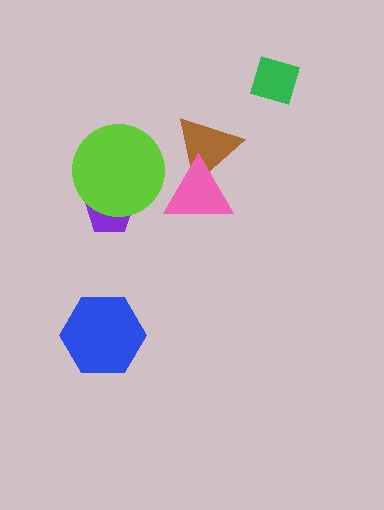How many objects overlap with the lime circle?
1 object overlaps with the lime circle.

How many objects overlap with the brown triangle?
1 object overlaps with the brown triangle.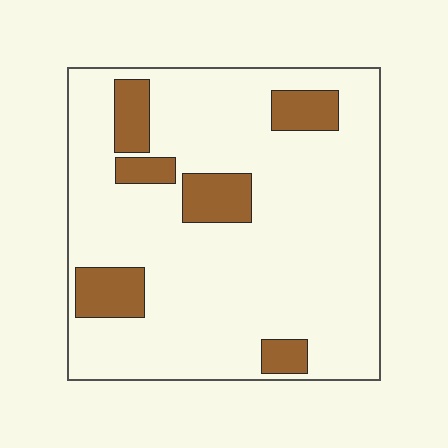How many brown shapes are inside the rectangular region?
6.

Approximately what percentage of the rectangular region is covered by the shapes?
Approximately 15%.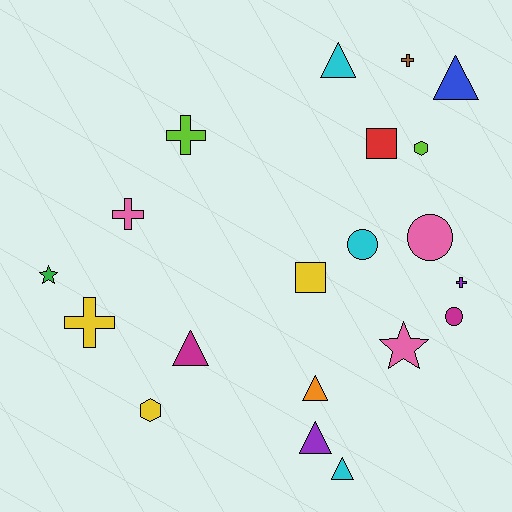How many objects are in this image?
There are 20 objects.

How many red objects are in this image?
There is 1 red object.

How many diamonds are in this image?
There are no diamonds.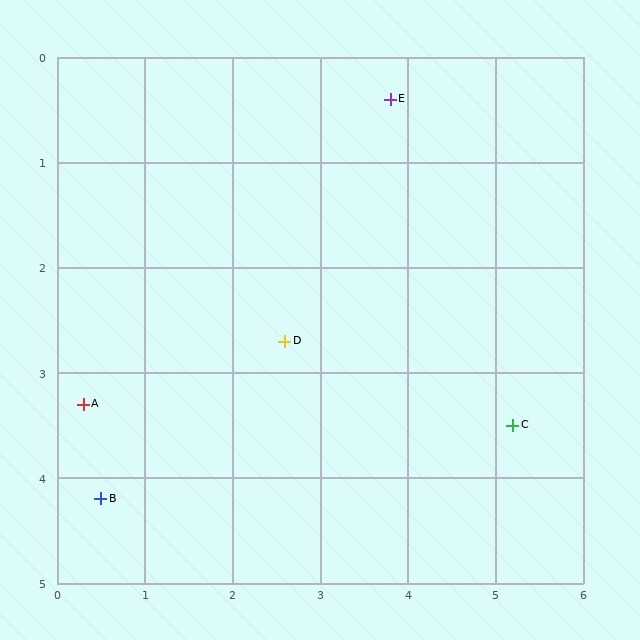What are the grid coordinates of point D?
Point D is at approximately (2.6, 2.7).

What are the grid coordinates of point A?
Point A is at approximately (0.3, 3.3).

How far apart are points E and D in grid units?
Points E and D are about 2.6 grid units apart.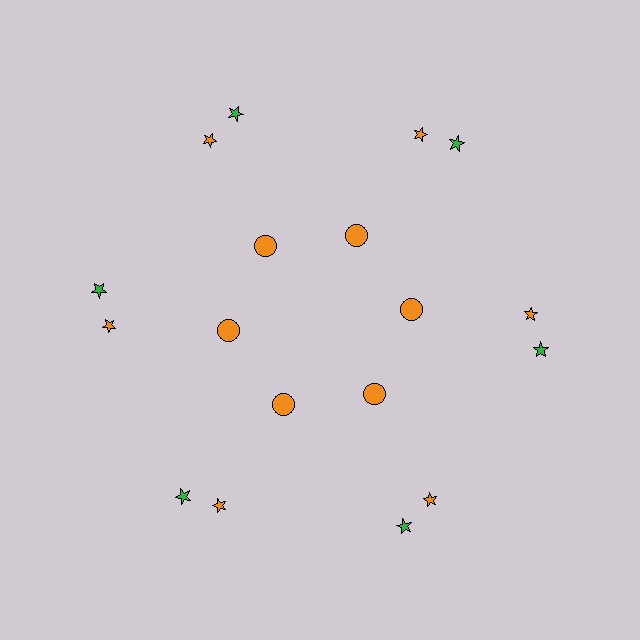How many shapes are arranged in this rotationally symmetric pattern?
There are 18 shapes, arranged in 6 groups of 3.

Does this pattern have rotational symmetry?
Yes, this pattern has 6-fold rotational symmetry. It looks the same after rotating 60 degrees around the center.